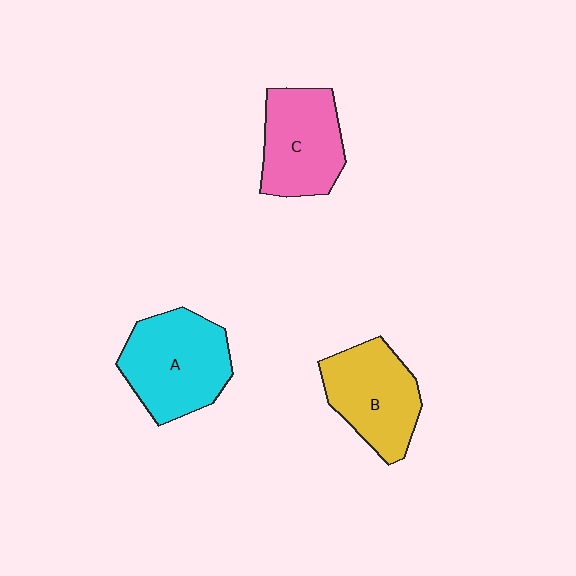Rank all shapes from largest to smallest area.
From largest to smallest: A (cyan), B (yellow), C (pink).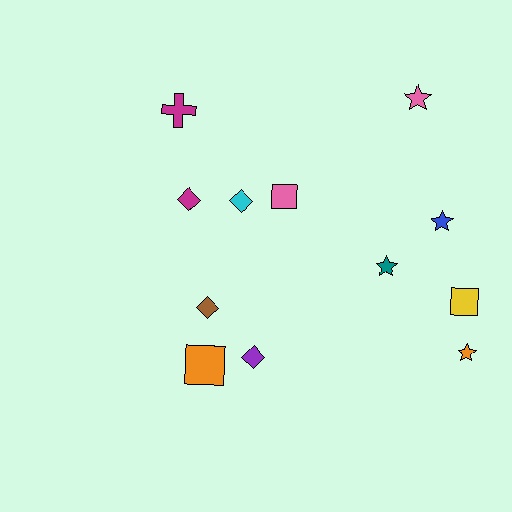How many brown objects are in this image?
There is 1 brown object.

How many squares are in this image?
There are 3 squares.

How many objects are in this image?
There are 12 objects.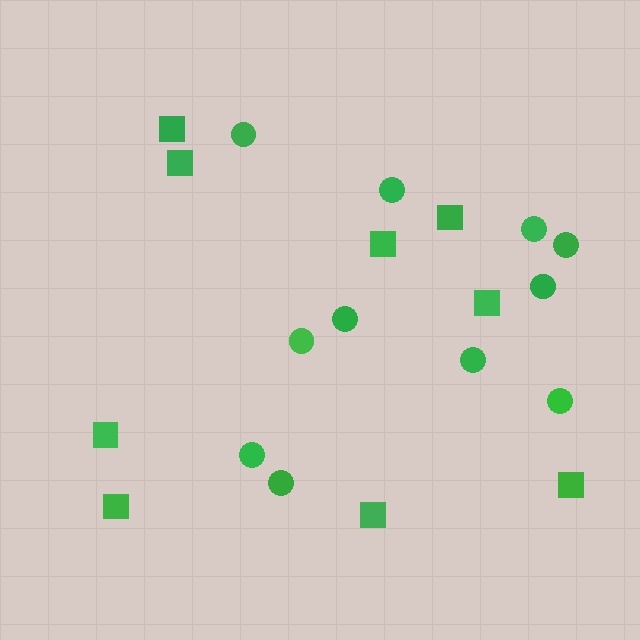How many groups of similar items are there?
There are 2 groups: one group of circles (11) and one group of squares (9).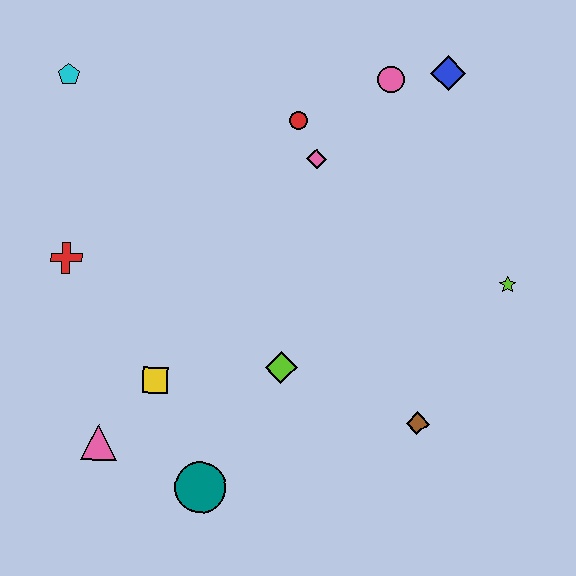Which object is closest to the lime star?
The brown diamond is closest to the lime star.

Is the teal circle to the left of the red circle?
Yes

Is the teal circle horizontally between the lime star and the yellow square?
Yes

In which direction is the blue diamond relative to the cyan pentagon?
The blue diamond is to the right of the cyan pentagon.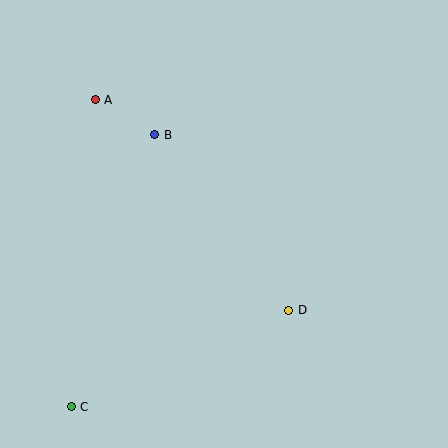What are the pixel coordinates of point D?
Point D is at (289, 310).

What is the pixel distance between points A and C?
The distance between A and C is 308 pixels.